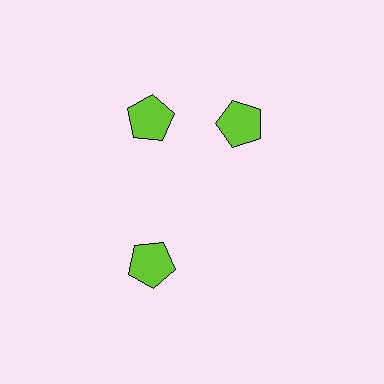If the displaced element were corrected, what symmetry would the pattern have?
It would have 3-fold rotational symmetry — the pattern would map onto itself every 120 degrees.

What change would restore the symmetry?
The symmetry would be restored by rotating it back into even spacing with its neighbors so that all 3 pentagons sit at equal angles and equal distance from the center.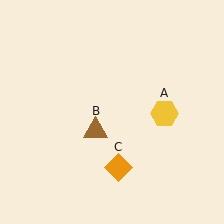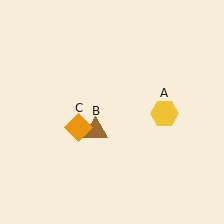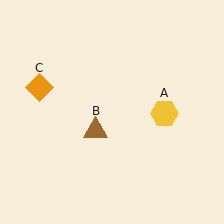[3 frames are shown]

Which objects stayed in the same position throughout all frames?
Yellow hexagon (object A) and brown triangle (object B) remained stationary.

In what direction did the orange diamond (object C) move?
The orange diamond (object C) moved up and to the left.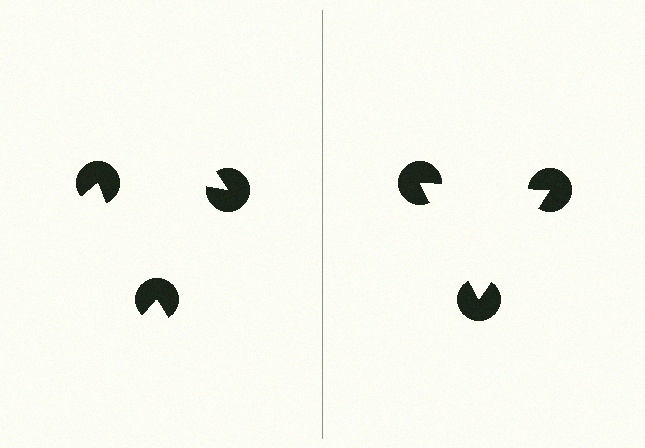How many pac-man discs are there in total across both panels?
6 — 3 on each side.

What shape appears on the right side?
An illusory triangle.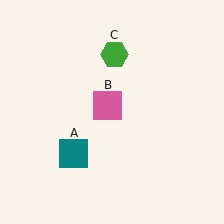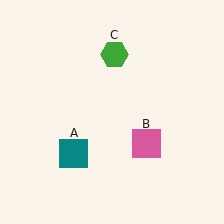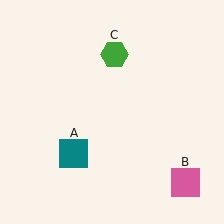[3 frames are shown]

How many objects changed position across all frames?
1 object changed position: pink square (object B).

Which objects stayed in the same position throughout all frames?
Teal square (object A) and green hexagon (object C) remained stationary.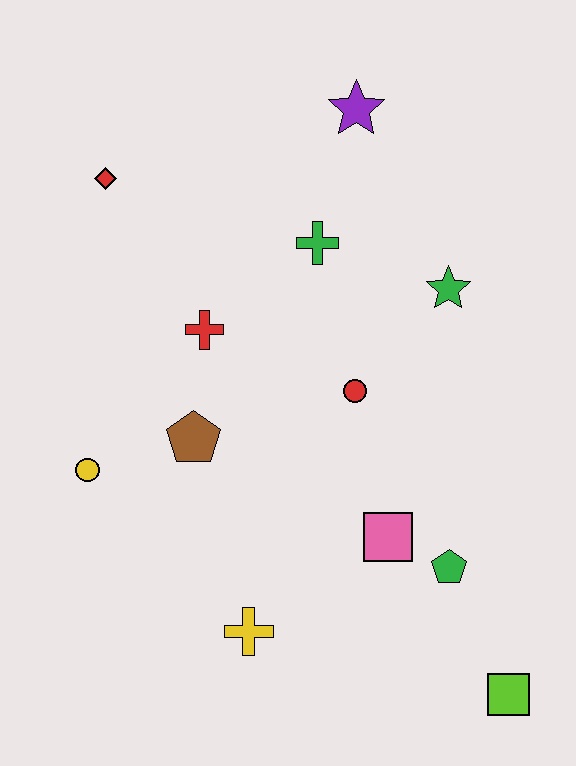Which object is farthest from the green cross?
The lime square is farthest from the green cross.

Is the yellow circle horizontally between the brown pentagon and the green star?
No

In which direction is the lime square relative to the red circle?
The lime square is below the red circle.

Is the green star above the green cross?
No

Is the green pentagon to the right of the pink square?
Yes